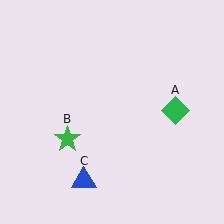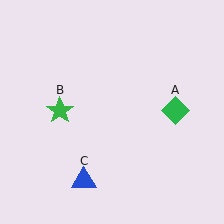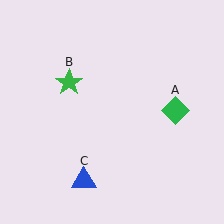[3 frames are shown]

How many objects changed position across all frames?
1 object changed position: green star (object B).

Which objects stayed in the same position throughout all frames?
Green diamond (object A) and blue triangle (object C) remained stationary.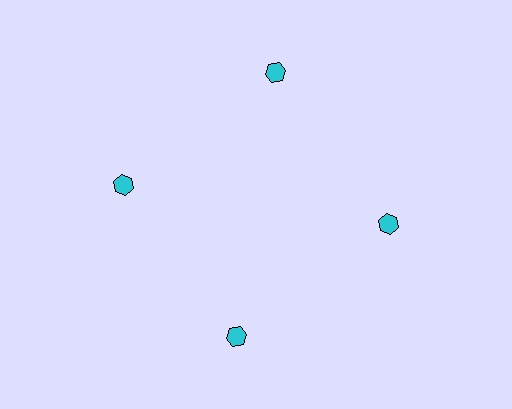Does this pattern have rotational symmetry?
Yes, this pattern has 4-fold rotational symmetry. It looks the same after rotating 90 degrees around the center.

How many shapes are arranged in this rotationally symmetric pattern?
There are 4 shapes, arranged in 4 groups of 1.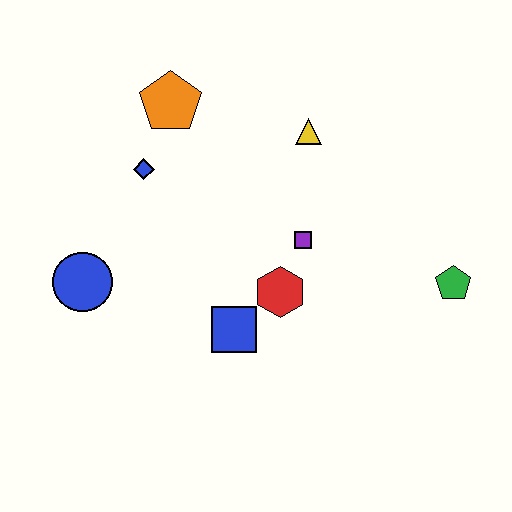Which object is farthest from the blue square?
The orange pentagon is farthest from the blue square.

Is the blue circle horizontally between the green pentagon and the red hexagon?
No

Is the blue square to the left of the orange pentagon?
No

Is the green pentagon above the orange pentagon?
No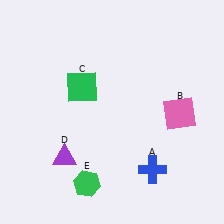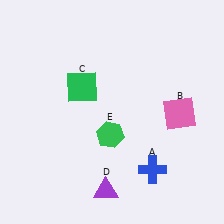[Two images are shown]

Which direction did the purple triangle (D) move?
The purple triangle (D) moved right.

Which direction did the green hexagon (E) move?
The green hexagon (E) moved up.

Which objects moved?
The objects that moved are: the purple triangle (D), the green hexagon (E).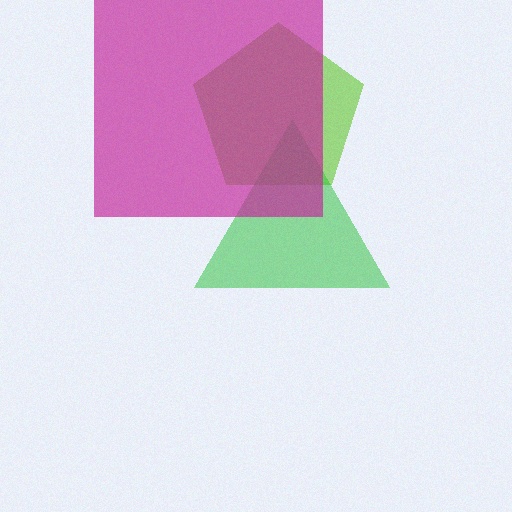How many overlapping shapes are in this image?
There are 3 overlapping shapes in the image.